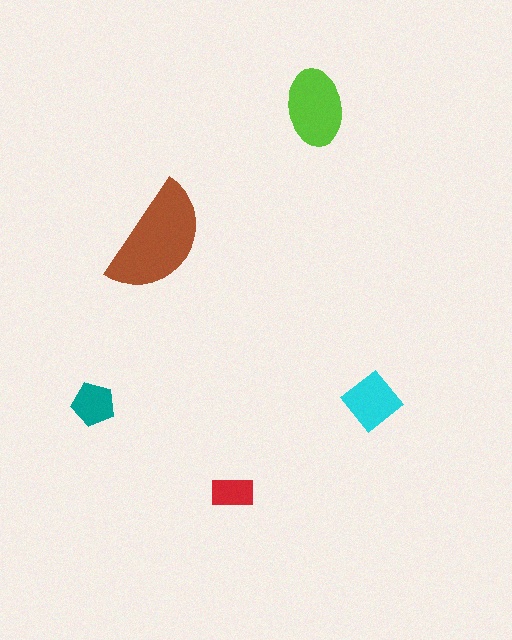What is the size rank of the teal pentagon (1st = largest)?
4th.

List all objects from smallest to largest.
The red rectangle, the teal pentagon, the cyan diamond, the lime ellipse, the brown semicircle.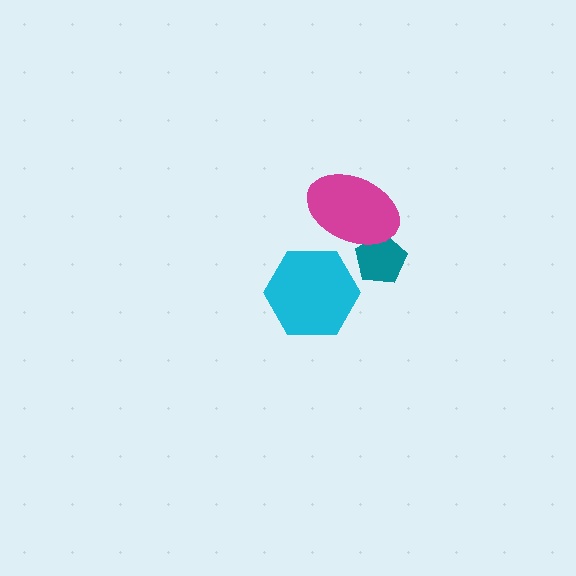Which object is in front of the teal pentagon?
The magenta ellipse is in front of the teal pentagon.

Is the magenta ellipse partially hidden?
No, no other shape covers it.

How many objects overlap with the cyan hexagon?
0 objects overlap with the cyan hexagon.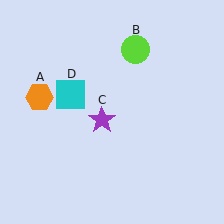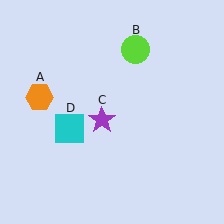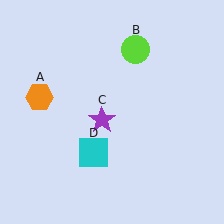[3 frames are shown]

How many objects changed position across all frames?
1 object changed position: cyan square (object D).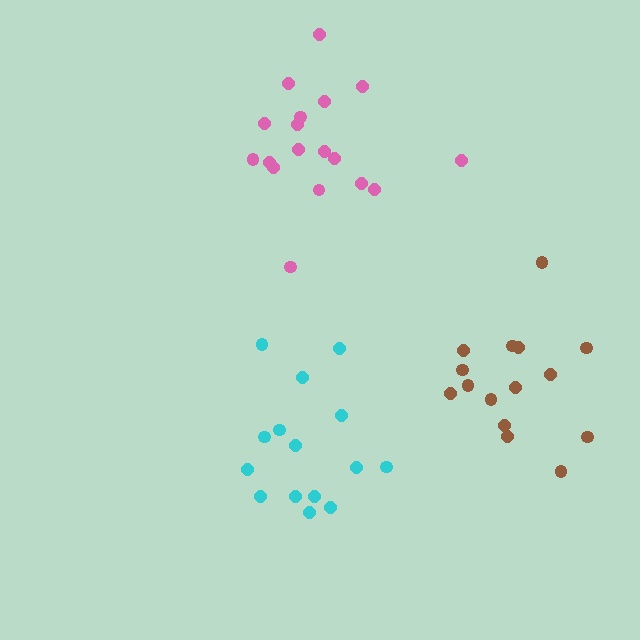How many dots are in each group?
Group 1: 15 dots, Group 2: 15 dots, Group 3: 18 dots (48 total).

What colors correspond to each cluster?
The clusters are colored: brown, cyan, pink.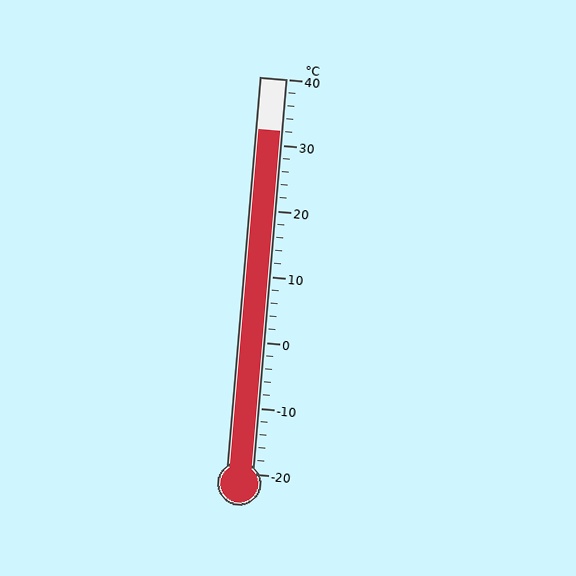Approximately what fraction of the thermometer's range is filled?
The thermometer is filled to approximately 85% of its range.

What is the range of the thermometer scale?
The thermometer scale ranges from -20°C to 40°C.